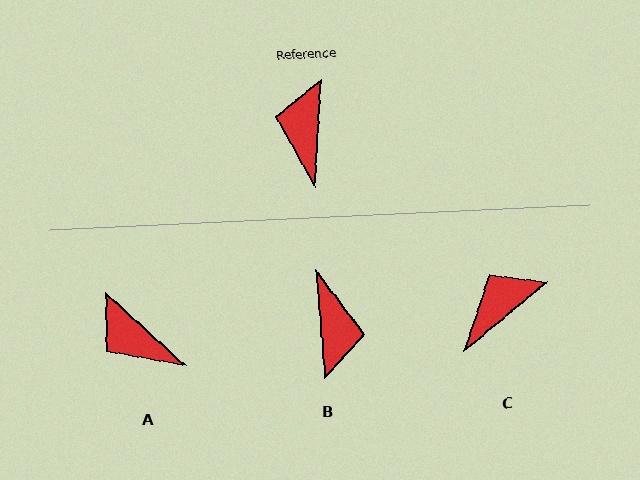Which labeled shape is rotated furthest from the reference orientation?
B, about 172 degrees away.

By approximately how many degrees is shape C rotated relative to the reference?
Approximately 47 degrees clockwise.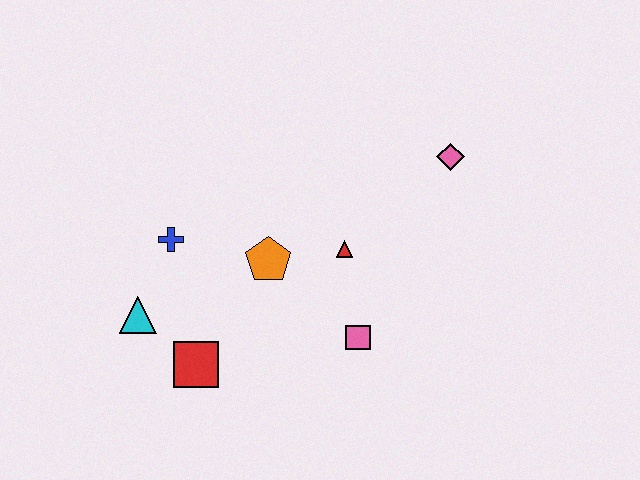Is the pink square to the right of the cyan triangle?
Yes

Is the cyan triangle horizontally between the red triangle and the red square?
No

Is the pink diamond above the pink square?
Yes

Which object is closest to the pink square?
The red triangle is closest to the pink square.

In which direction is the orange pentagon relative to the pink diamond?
The orange pentagon is to the left of the pink diamond.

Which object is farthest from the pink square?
The cyan triangle is farthest from the pink square.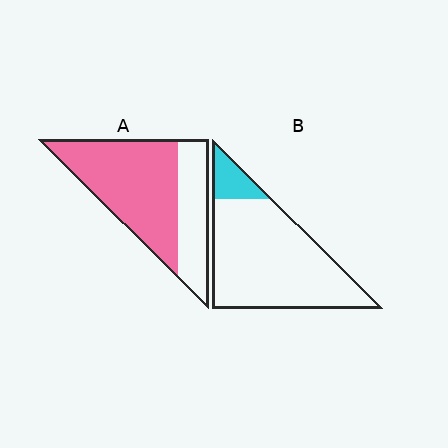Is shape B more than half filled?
No.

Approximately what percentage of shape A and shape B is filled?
A is approximately 65% and B is approximately 15%.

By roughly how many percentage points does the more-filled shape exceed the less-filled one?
By roughly 55 percentage points (A over B).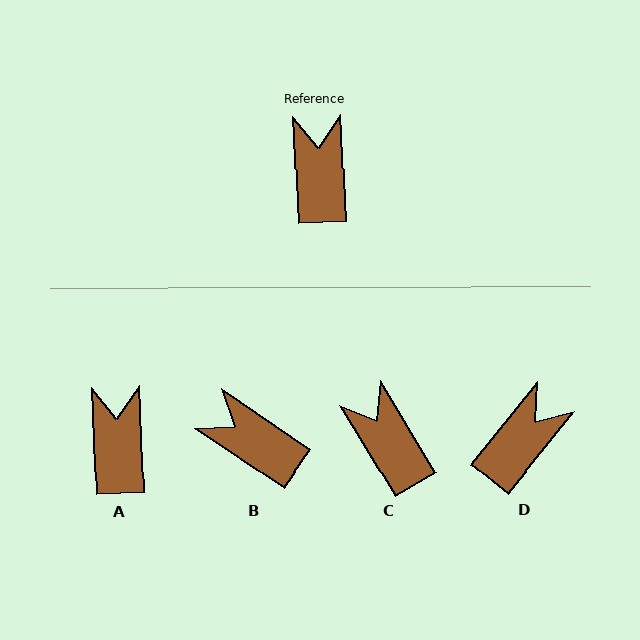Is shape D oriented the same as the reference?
No, it is off by about 42 degrees.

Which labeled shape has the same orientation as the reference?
A.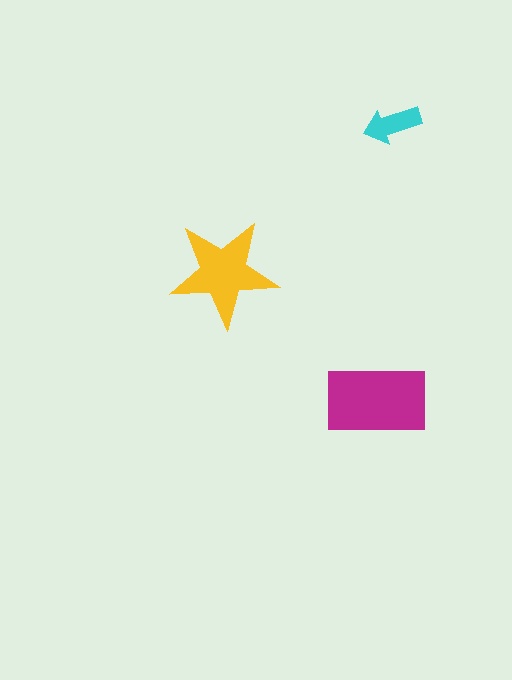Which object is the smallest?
The cyan arrow.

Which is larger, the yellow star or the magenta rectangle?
The magenta rectangle.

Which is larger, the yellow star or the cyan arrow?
The yellow star.